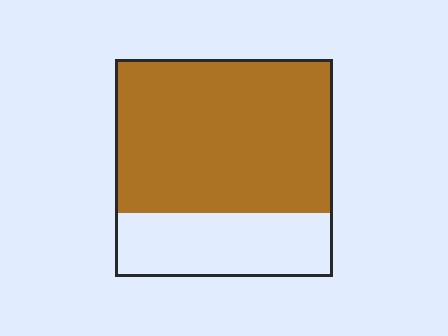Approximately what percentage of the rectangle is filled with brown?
Approximately 70%.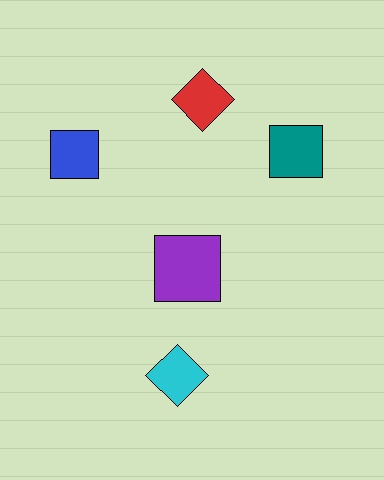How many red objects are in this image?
There is 1 red object.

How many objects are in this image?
There are 5 objects.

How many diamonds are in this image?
There are 2 diamonds.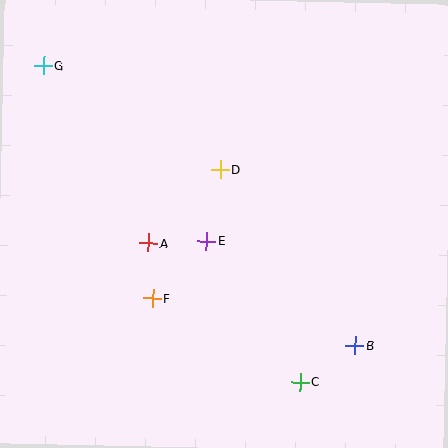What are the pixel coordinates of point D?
Point D is at (220, 170).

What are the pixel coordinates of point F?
Point F is at (153, 298).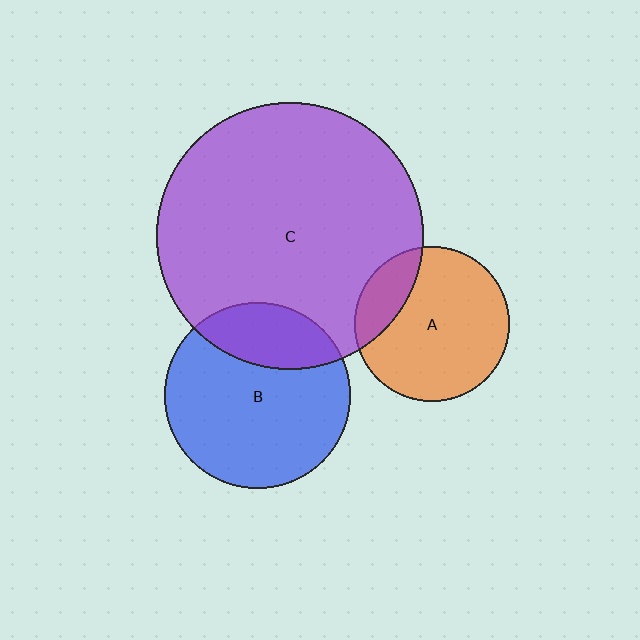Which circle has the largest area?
Circle C (purple).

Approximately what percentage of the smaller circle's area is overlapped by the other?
Approximately 20%.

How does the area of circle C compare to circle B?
Approximately 2.1 times.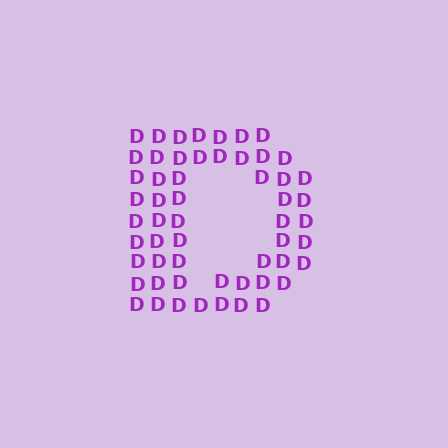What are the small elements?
The small elements are letter D's.